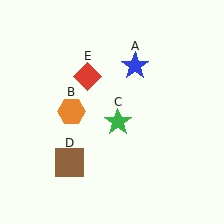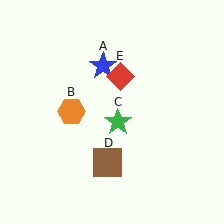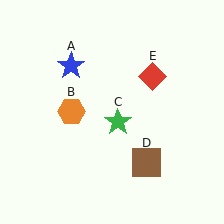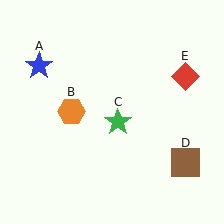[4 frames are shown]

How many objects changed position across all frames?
3 objects changed position: blue star (object A), brown square (object D), red diamond (object E).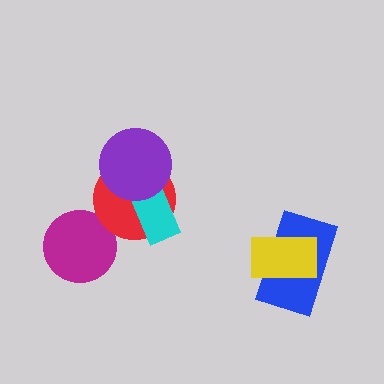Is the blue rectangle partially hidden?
Yes, it is partially covered by another shape.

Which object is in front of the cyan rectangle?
The purple circle is in front of the cyan rectangle.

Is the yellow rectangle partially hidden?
No, no other shape covers it.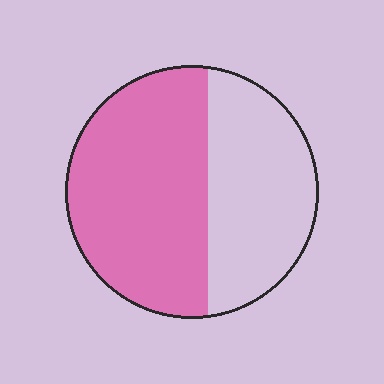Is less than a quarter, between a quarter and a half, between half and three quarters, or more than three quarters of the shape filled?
Between half and three quarters.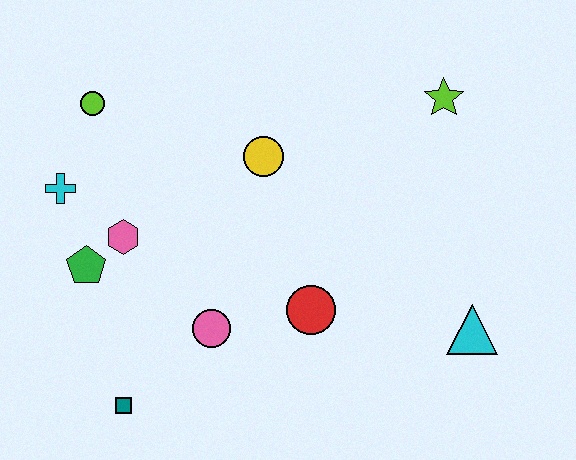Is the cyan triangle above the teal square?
Yes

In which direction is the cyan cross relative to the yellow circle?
The cyan cross is to the left of the yellow circle.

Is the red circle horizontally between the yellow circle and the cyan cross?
No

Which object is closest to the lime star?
The yellow circle is closest to the lime star.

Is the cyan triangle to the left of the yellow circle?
No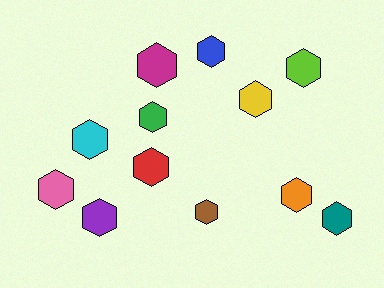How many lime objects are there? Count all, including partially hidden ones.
There is 1 lime object.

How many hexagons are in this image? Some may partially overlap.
There are 12 hexagons.